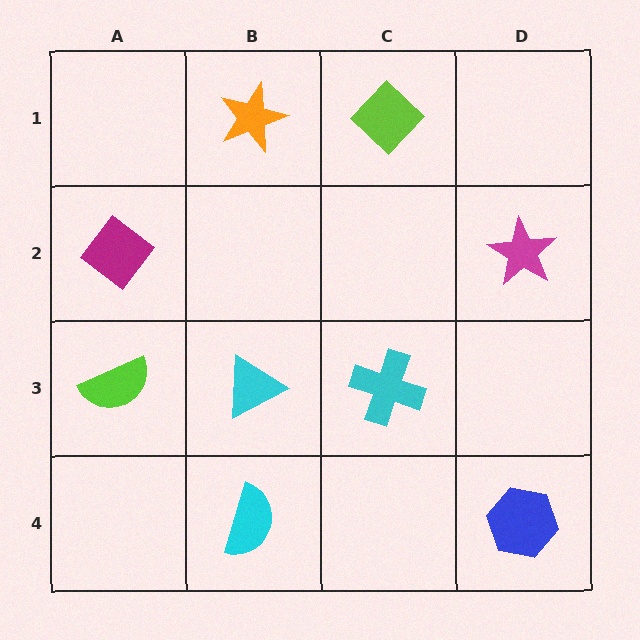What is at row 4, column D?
A blue hexagon.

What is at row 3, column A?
A lime semicircle.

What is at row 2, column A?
A magenta diamond.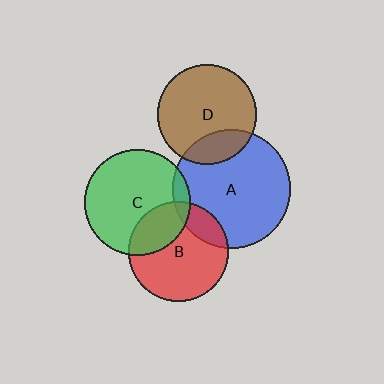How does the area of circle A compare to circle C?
Approximately 1.3 times.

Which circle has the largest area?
Circle A (blue).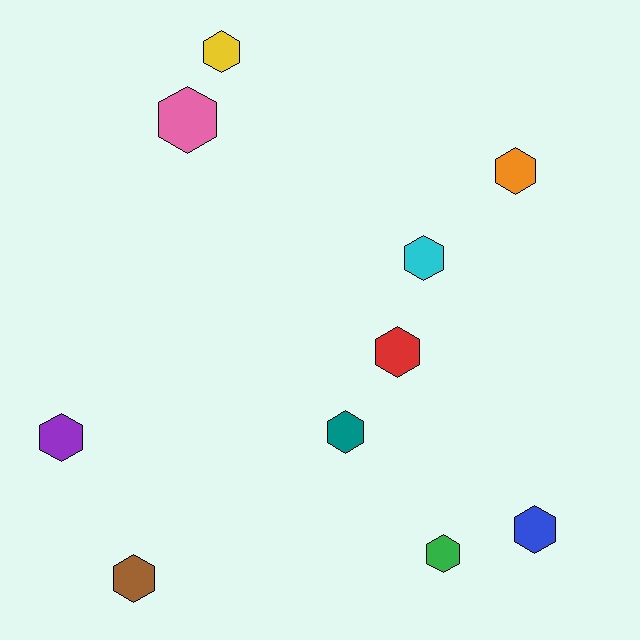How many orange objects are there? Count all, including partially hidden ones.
There is 1 orange object.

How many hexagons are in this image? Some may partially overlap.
There are 10 hexagons.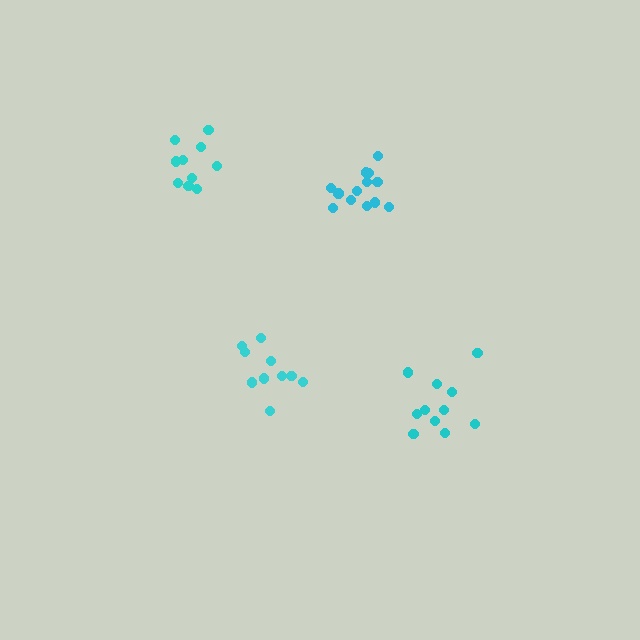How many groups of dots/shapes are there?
There are 4 groups.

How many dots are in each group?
Group 1: 10 dots, Group 2: 11 dots, Group 3: 13 dots, Group 4: 10 dots (44 total).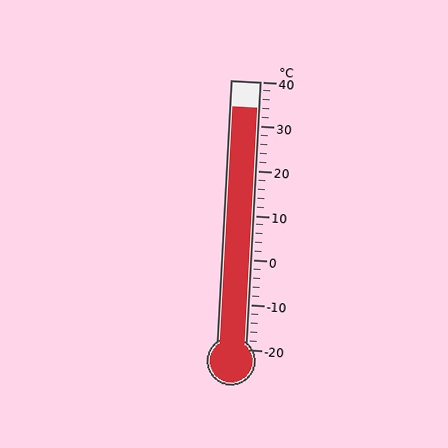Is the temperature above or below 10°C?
The temperature is above 10°C.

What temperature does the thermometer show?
The thermometer shows approximately 34°C.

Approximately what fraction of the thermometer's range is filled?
The thermometer is filled to approximately 90% of its range.